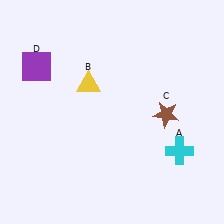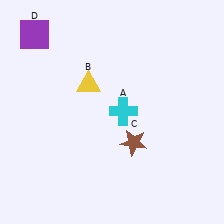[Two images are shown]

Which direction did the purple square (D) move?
The purple square (D) moved up.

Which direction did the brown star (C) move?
The brown star (C) moved left.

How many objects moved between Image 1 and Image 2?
3 objects moved between the two images.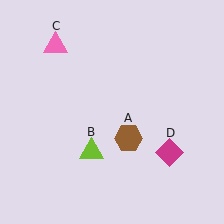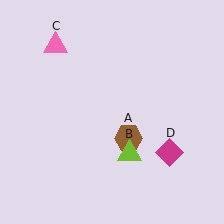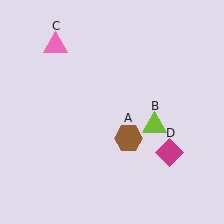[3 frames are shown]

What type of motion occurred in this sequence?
The lime triangle (object B) rotated counterclockwise around the center of the scene.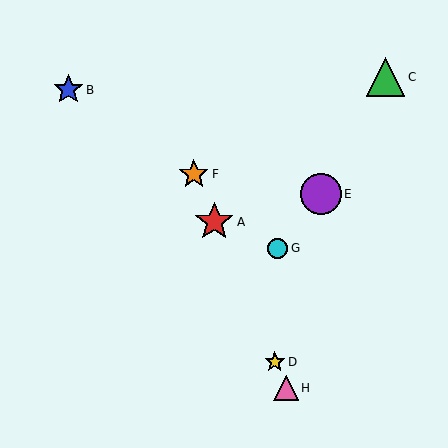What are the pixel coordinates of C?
Object C is at (386, 77).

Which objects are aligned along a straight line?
Objects A, D, F, H are aligned along a straight line.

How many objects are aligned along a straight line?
4 objects (A, D, F, H) are aligned along a straight line.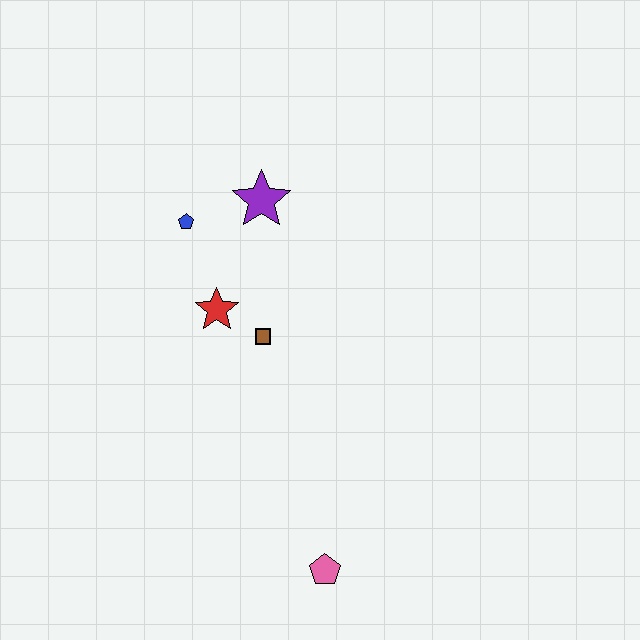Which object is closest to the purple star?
The blue pentagon is closest to the purple star.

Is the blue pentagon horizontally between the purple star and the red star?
No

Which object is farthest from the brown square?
The pink pentagon is farthest from the brown square.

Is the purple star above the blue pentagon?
Yes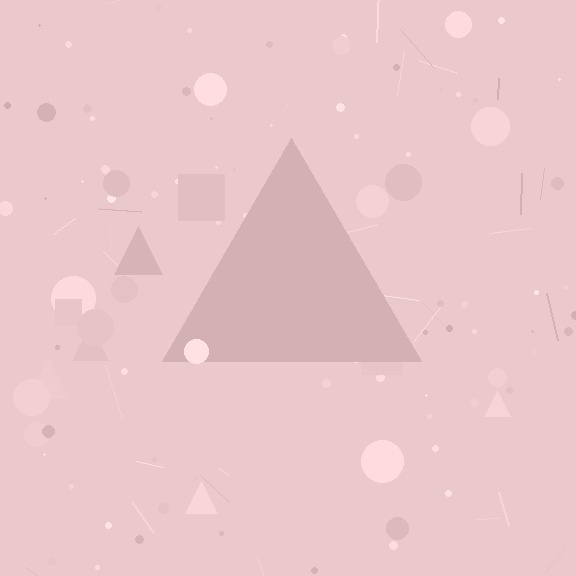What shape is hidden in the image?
A triangle is hidden in the image.